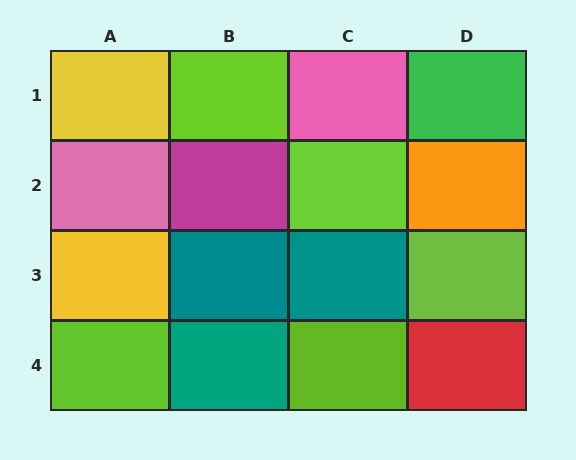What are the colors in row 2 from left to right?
Pink, magenta, lime, orange.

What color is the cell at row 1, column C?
Pink.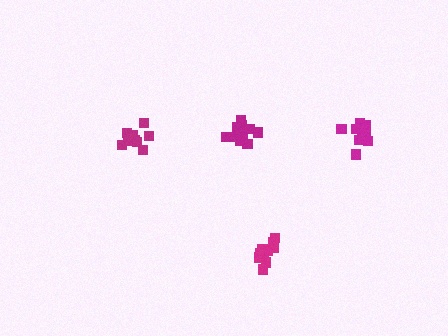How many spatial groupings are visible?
There are 4 spatial groupings.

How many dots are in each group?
Group 1: 11 dots, Group 2: 14 dots, Group 3: 12 dots, Group 4: 13 dots (50 total).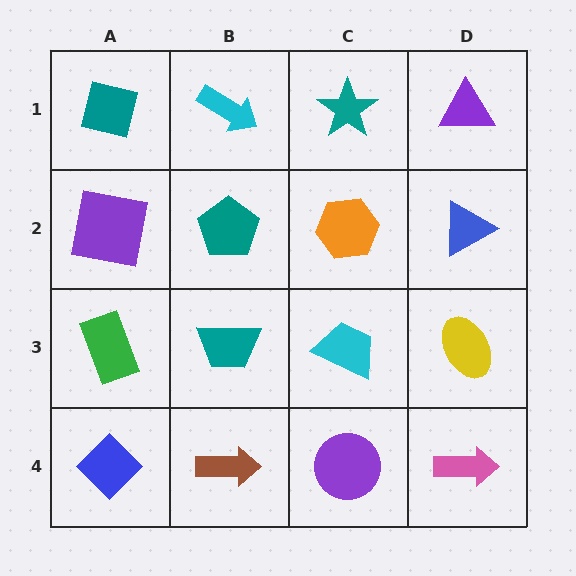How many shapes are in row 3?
4 shapes.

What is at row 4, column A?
A blue diamond.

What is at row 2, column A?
A purple square.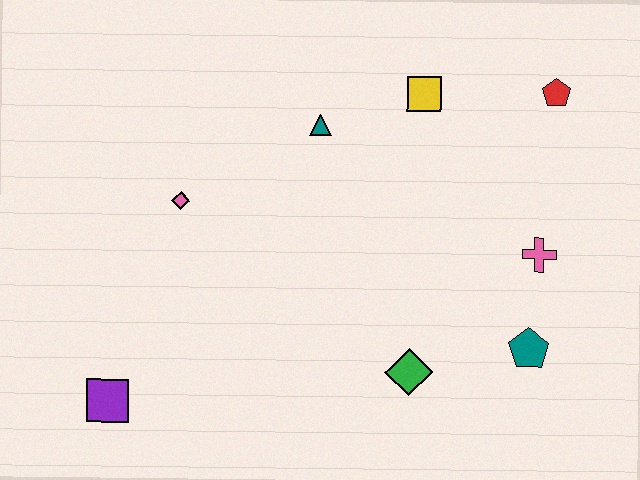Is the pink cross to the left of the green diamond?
No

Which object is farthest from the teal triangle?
The purple square is farthest from the teal triangle.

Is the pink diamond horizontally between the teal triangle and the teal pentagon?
No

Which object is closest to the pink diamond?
The teal triangle is closest to the pink diamond.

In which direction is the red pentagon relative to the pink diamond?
The red pentagon is to the right of the pink diamond.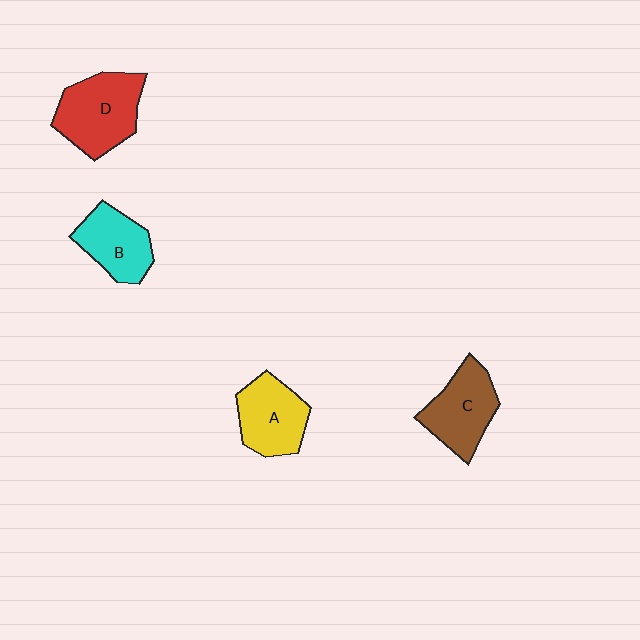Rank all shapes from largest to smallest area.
From largest to smallest: D (red), C (brown), A (yellow), B (cyan).